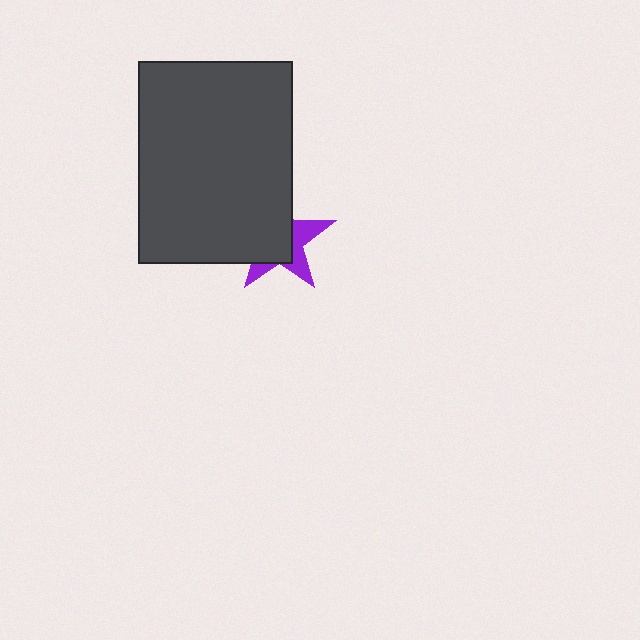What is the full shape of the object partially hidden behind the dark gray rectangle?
The partially hidden object is a purple star.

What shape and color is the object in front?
The object in front is a dark gray rectangle.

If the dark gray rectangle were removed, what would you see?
You would see the complete purple star.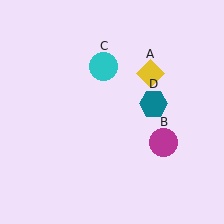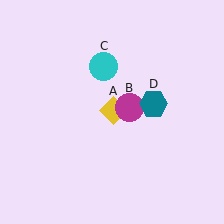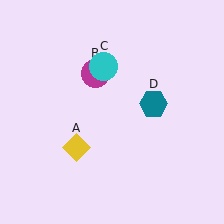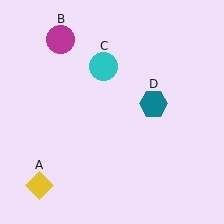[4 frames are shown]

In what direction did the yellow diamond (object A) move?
The yellow diamond (object A) moved down and to the left.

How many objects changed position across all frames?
2 objects changed position: yellow diamond (object A), magenta circle (object B).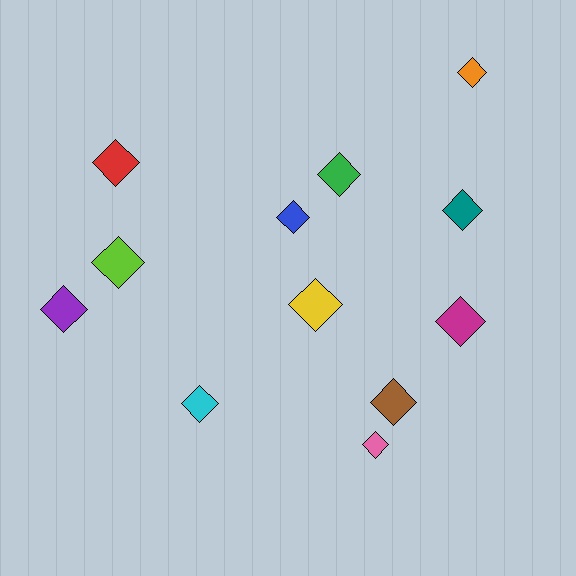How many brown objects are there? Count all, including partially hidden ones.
There is 1 brown object.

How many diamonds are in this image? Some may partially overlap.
There are 12 diamonds.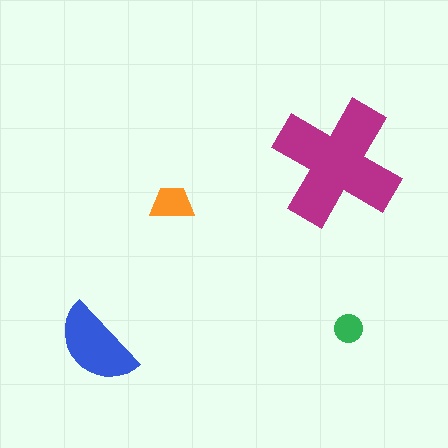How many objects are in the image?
There are 4 objects in the image.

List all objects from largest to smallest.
The magenta cross, the blue semicircle, the orange trapezoid, the green circle.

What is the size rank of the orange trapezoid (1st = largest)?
3rd.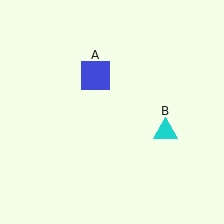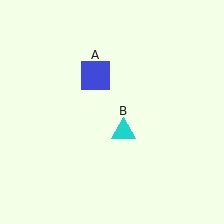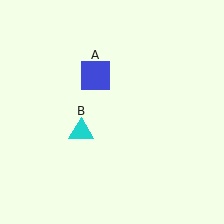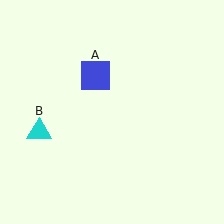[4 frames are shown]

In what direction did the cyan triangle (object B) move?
The cyan triangle (object B) moved left.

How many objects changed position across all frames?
1 object changed position: cyan triangle (object B).